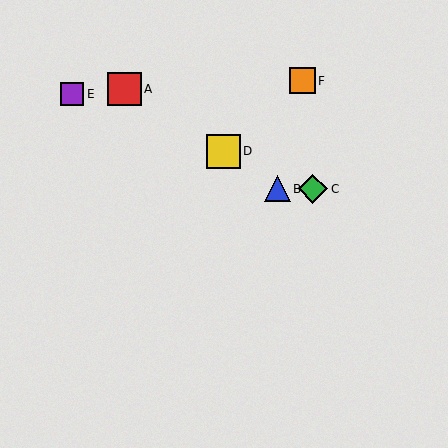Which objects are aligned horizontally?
Objects B, C are aligned horizontally.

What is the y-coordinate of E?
Object E is at y≈94.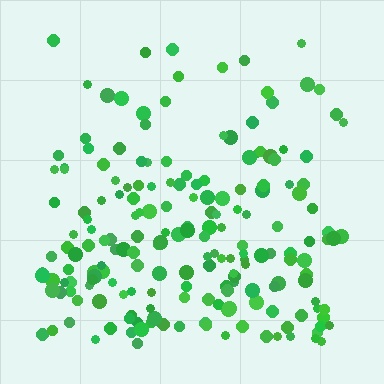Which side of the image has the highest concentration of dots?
The bottom.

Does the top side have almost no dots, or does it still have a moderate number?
Still a moderate number, just noticeably fewer than the bottom.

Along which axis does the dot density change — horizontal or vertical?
Vertical.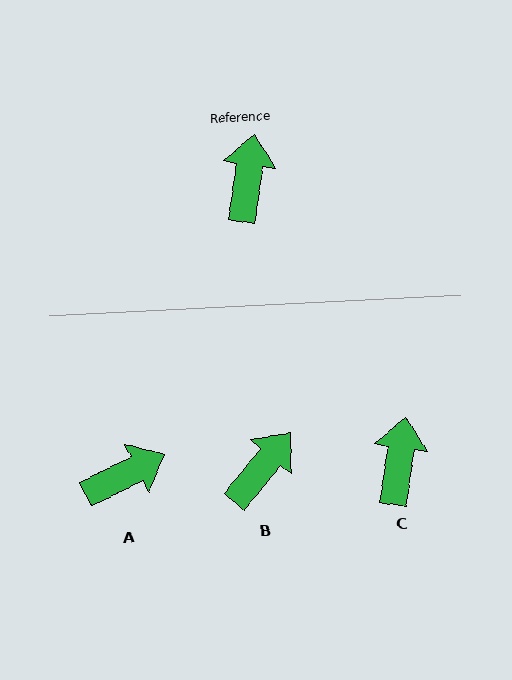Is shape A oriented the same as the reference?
No, it is off by about 55 degrees.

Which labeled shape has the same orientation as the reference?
C.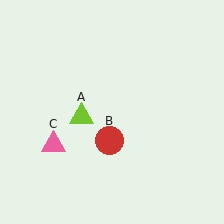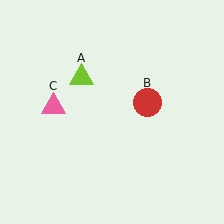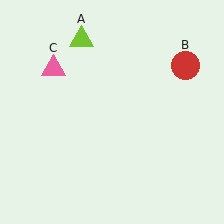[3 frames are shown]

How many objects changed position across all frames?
3 objects changed position: lime triangle (object A), red circle (object B), pink triangle (object C).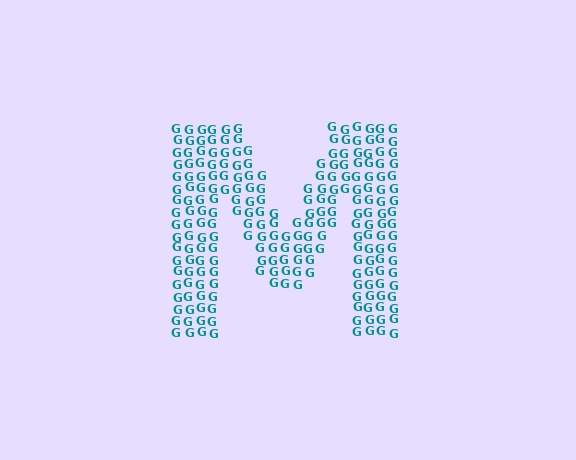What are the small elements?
The small elements are letter G's.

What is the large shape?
The large shape is the letter M.